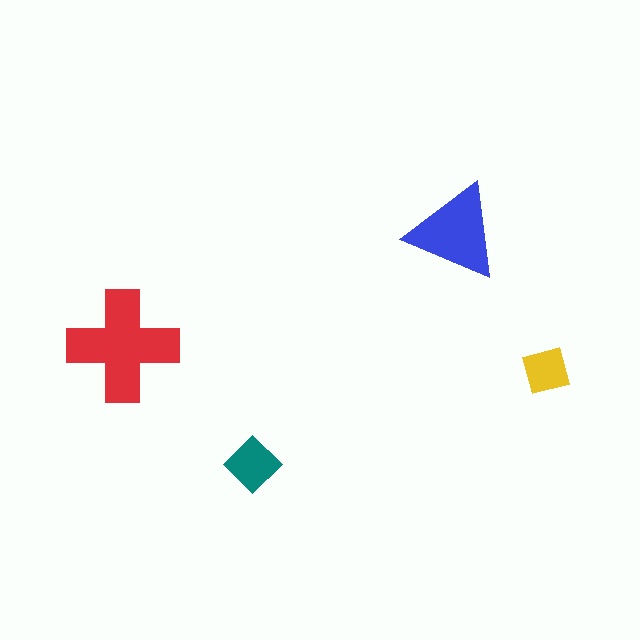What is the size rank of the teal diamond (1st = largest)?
3rd.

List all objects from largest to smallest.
The red cross, the blue triangle, the teal diamond, the yellow square.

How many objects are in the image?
There are 4 objects in the image.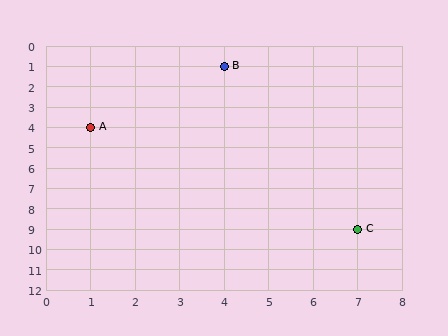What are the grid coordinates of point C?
Point C is at grid coordinates (7, 9).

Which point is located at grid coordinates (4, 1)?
Point B is at (4, 1).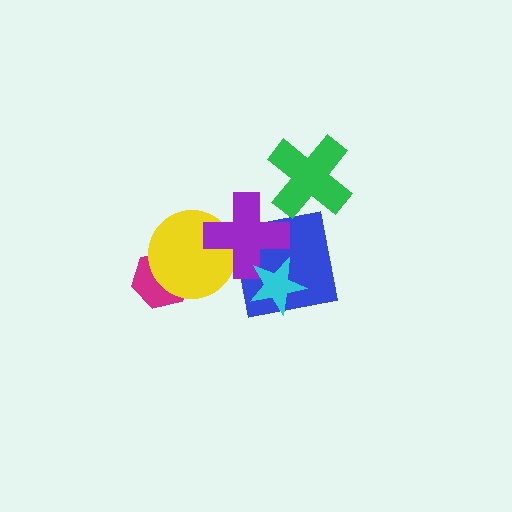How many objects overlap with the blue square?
2 objects overlap with the blue square.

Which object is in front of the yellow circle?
The purple cross is in front of the yellow circle.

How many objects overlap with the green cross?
0 objects overlap with the green cross.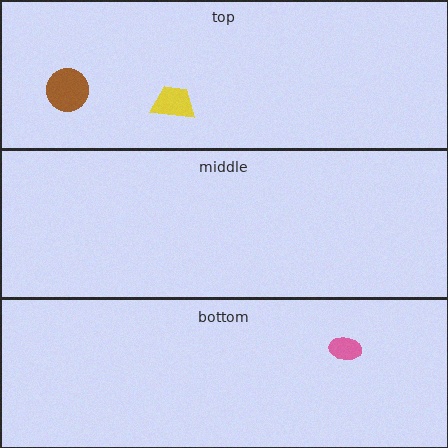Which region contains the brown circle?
The top region.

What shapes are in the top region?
The brown circle, the yellow trapezoid.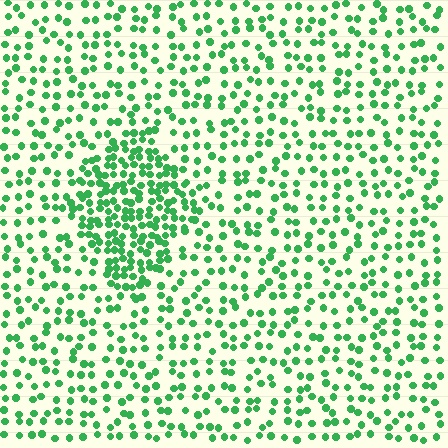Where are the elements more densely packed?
The elements are more densely packed inside the diamond boundary.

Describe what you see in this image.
The image contains small green elements arranged at two different densities. A diamond-shaped region is visible where the elements are more densely packed than the surrounding area.